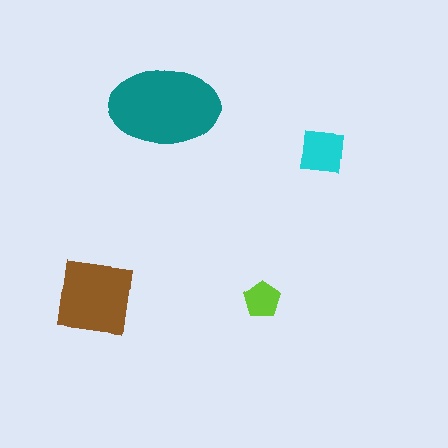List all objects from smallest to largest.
The lime pentagon, the cyan square, the brown square, the teal ellipse.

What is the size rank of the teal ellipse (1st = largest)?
1st.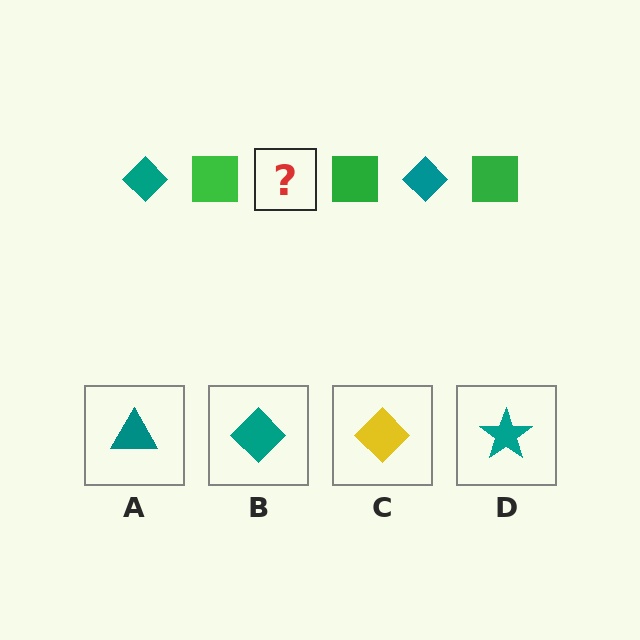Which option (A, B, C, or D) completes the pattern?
B.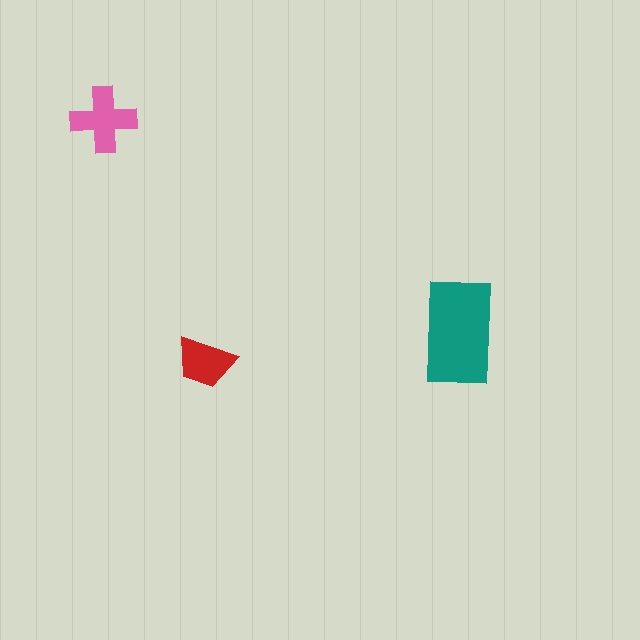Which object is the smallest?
The red trapezoid.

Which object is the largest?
The teal rectangle.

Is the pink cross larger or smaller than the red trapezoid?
Larger.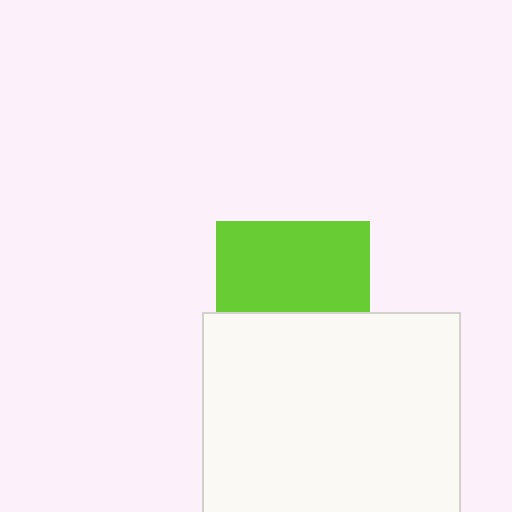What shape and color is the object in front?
The object in front is a white rectangle.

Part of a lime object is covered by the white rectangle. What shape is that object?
It is a square.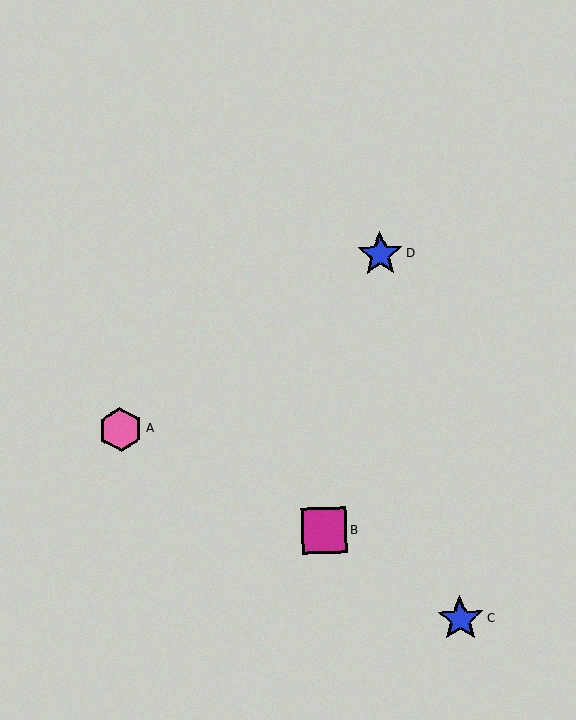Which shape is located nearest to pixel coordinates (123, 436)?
The pink hexagon (labeled A) at (121, 430) is nearest to that location.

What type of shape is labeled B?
Shape B is a magenta square.